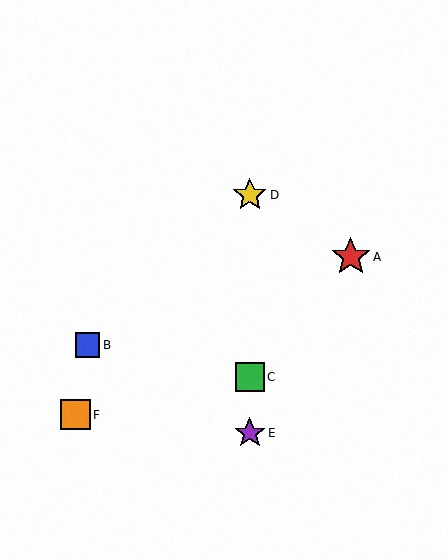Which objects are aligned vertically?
Objects C, D, E are aligned vertically.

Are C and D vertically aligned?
Yes, both are at x≈250.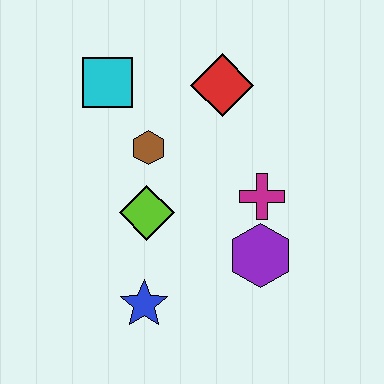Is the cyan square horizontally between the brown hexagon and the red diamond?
No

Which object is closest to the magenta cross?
The purple hexagon is closest to the magenta cross.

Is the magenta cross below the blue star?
No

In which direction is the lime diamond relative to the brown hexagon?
The lime diamond is below the brown hexagon.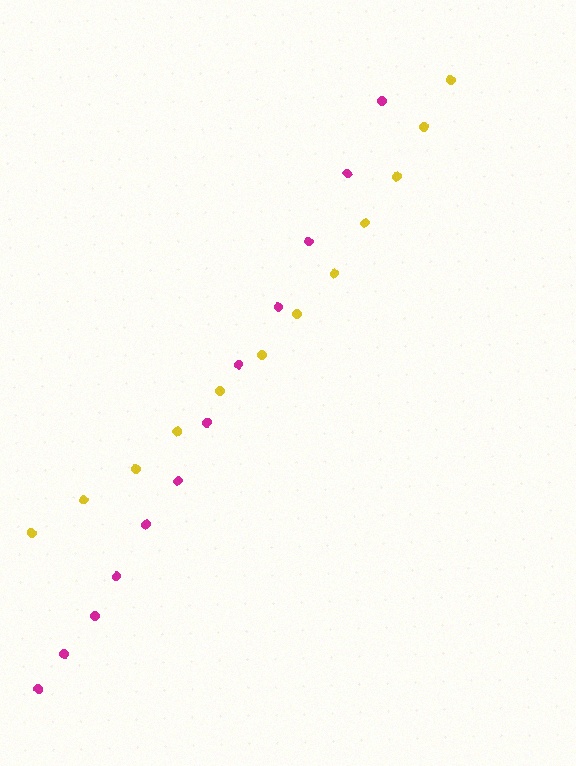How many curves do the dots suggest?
There are 2 distinct paths.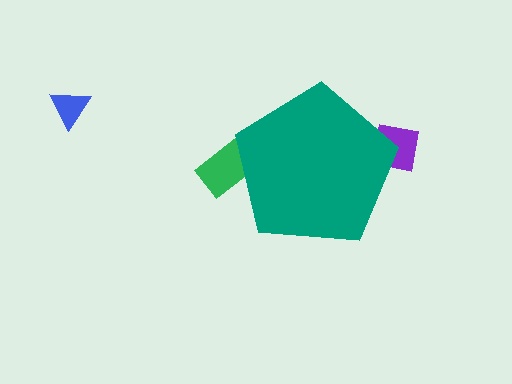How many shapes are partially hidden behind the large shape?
2 shapes are partially hidden.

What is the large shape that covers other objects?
A teal pentagon.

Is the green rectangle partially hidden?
Yes, the green rectangle is partially hidden behind the teal pentagon.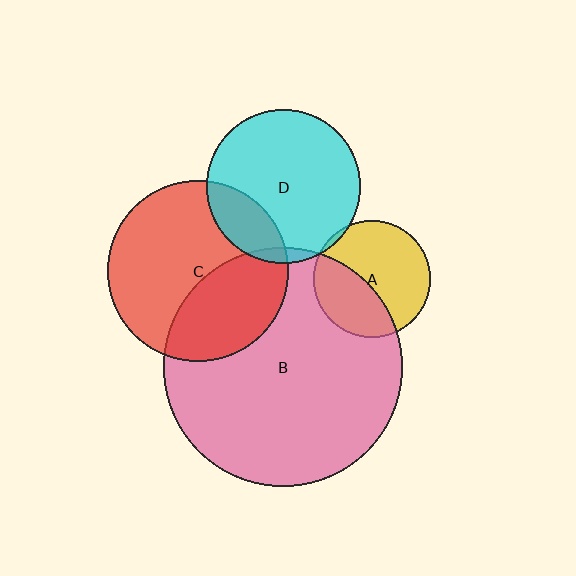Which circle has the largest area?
Circle B (pink).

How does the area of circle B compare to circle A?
Approximately 4.2 times.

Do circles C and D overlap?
Yes.